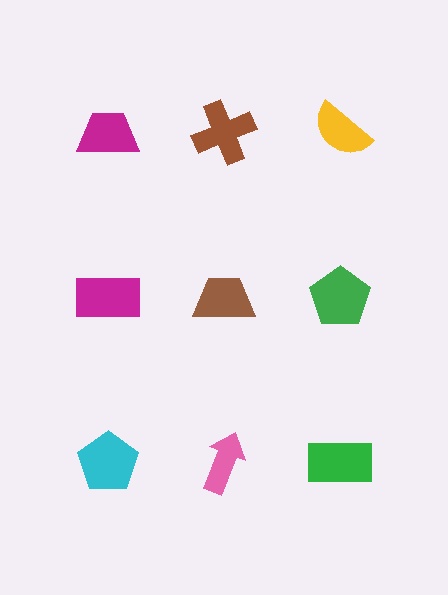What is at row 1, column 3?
A yellow semicircle.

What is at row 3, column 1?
A cyan pentagon.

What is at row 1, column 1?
A magenta trapezoid.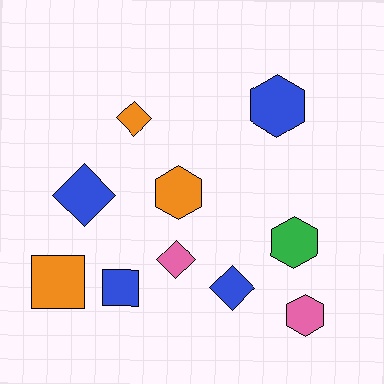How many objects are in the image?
There are 10 objects.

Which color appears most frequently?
Blue, with 4 objects.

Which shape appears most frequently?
Diamond, with 4 objects.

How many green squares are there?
There are no green squares.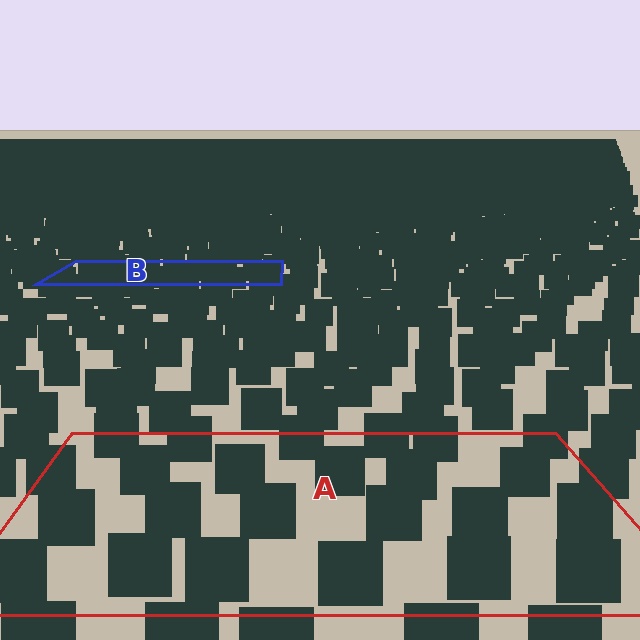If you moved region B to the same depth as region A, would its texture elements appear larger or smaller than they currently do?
They would appear larger. At a closer depth, the same texture elements are projected at a bigger on-screen size.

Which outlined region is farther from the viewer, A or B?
Region B is farther from the viewer — the texture elements inside it appear smaller and more densely packed.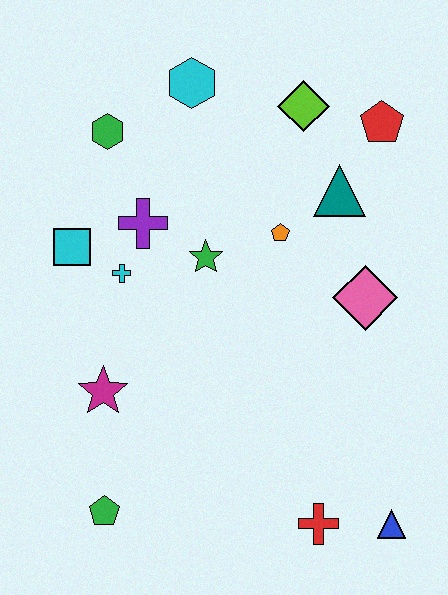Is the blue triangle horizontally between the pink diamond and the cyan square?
No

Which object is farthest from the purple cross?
The blue triangle is farthest from the purple cross.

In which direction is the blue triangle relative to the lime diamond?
The blue triangle is below the lime diamond.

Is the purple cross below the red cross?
No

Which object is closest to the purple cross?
The cyan cross is closest to the purple cross.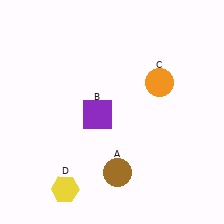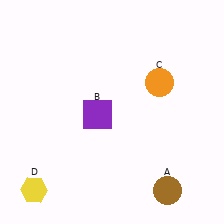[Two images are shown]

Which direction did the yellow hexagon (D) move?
The yellow hexagon (D) moved left.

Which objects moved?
The objects that moved are: the brown circle (A), the yellow hexagon (D).